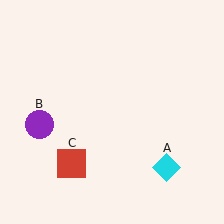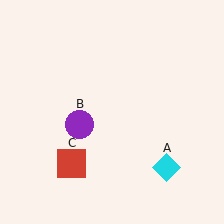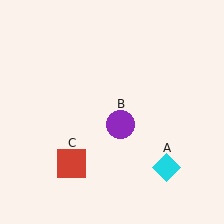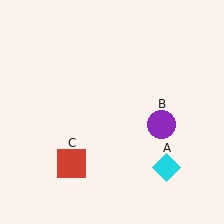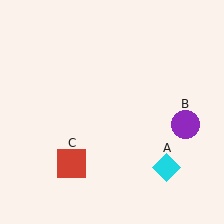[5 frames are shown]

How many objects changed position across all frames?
1 object changed position: purple circle (object B).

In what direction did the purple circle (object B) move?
The purple circle (object B) moved right.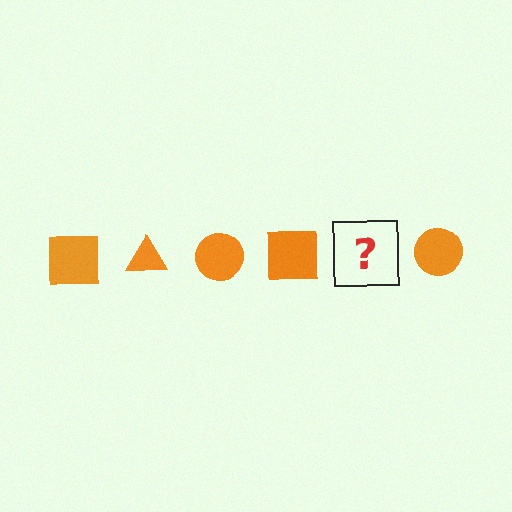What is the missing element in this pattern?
The missing element is an orange triangle.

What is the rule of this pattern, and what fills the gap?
The rule is that the pattern cycles through square, triangle, circle shapes in orange. The gap should be filled with an orange triangle.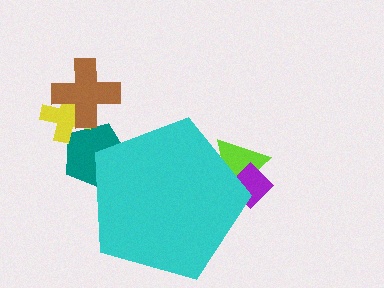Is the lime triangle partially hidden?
Yes, the lime triangle is partially hidden behind the cyan pentagon.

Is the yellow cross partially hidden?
No, the yellow cross is fully visible.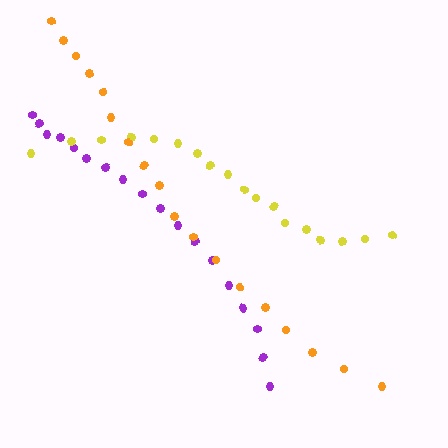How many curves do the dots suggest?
There are 3 distinct paths.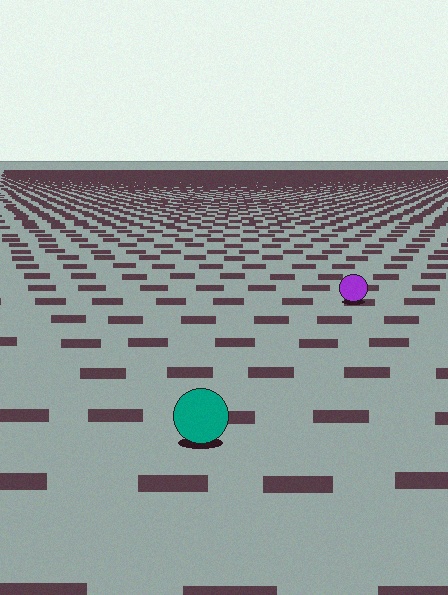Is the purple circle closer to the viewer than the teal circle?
No. The teal circle is closer — you can tell from the texture gradient: the ground texture is coarser near it.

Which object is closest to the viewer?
The teal circle is closest. The texture marks near it are larger and more spread out.